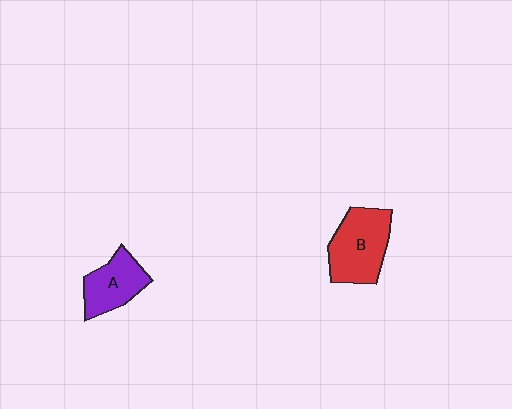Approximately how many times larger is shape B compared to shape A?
Approximately 1.4 times.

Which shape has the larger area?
Shape B (red).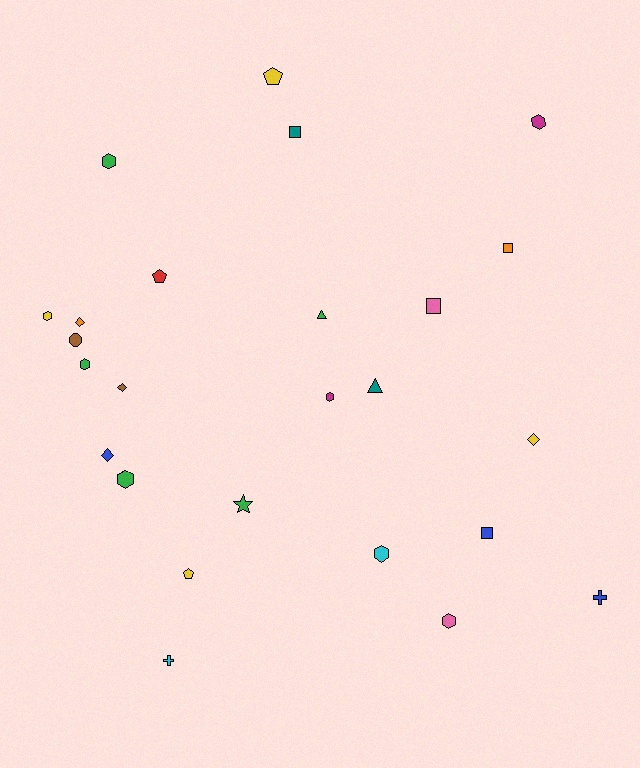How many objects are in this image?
There are 25 objects.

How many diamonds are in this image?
There are 4 diamonds.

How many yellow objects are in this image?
There are 4 yellow objects.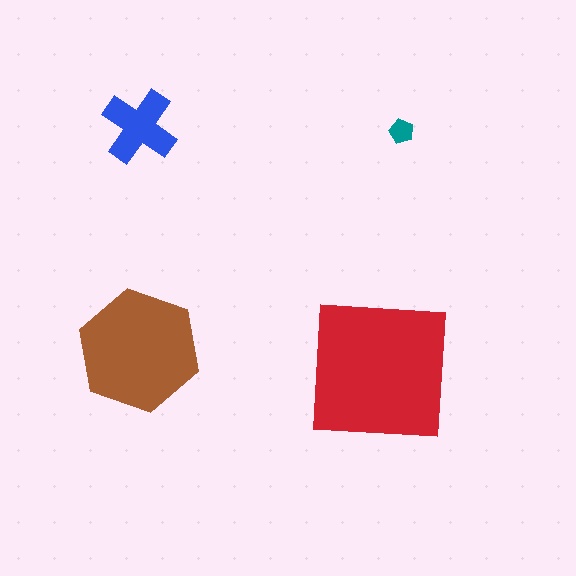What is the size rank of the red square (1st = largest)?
1st.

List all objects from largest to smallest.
The red square, the brown hexagon, the blue cross, the teal pentagon.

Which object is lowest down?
The red square is bottommost.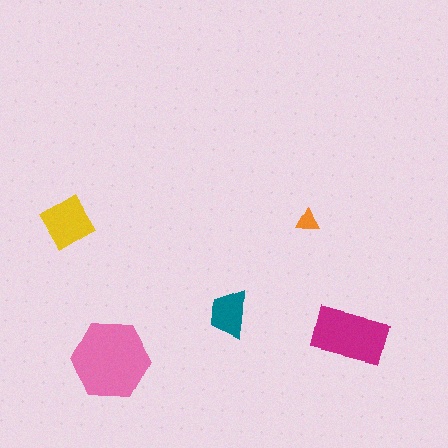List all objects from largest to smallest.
The pink hexagon, the magenta rectangle, the yellow diamond, the teal trapezoid, the orange triangle.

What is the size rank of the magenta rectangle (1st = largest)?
2nd.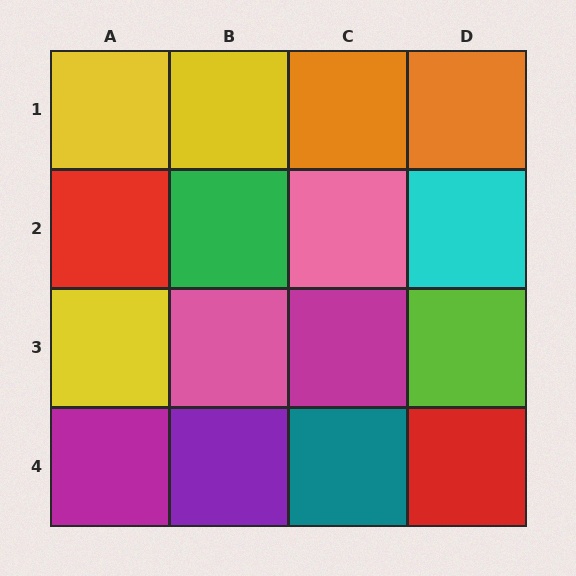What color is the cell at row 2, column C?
Pink.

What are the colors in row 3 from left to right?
Yellow, pink, magenta, lime.